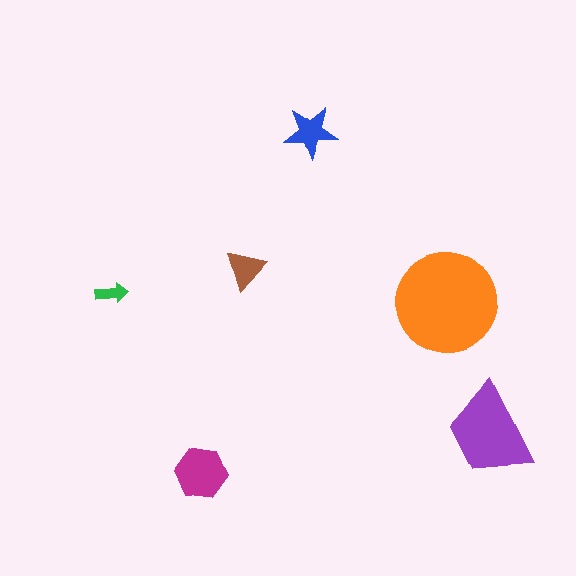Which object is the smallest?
The green arrow.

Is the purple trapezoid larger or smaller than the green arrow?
Larger.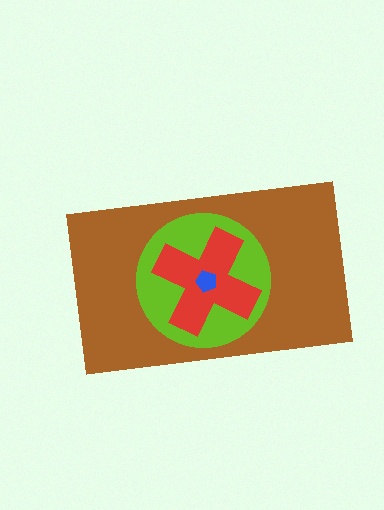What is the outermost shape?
The brown rectangle.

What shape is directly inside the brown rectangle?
The lime circle.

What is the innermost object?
The blue pentagon.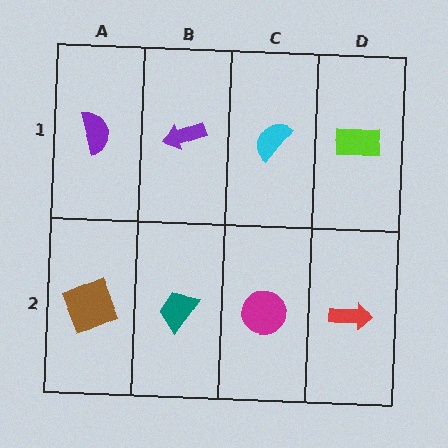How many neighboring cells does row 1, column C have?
3.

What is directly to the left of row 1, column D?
A cyan semicircle.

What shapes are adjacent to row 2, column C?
A cyan semicircle (row 1, column C), a teal trapezoid (row 2, column B), a red arrow (row 2, column D).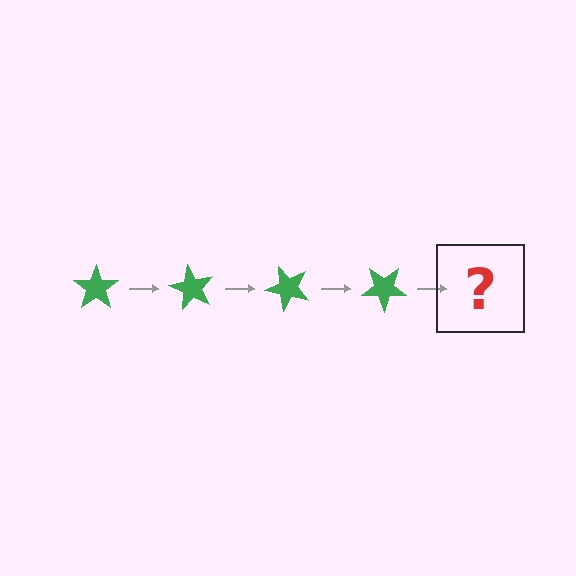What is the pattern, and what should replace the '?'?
The pattern is that the star rotates 60 degrees each step. The '?' should be a green star rotated 240 degrees.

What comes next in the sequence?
The next element should be a green star rotated 240 degrees.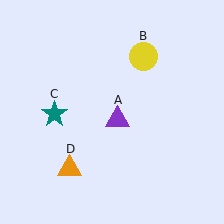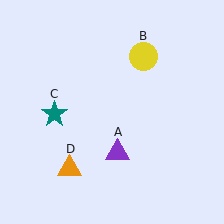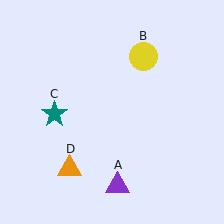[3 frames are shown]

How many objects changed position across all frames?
1 object changed position: purple triangle (object A).